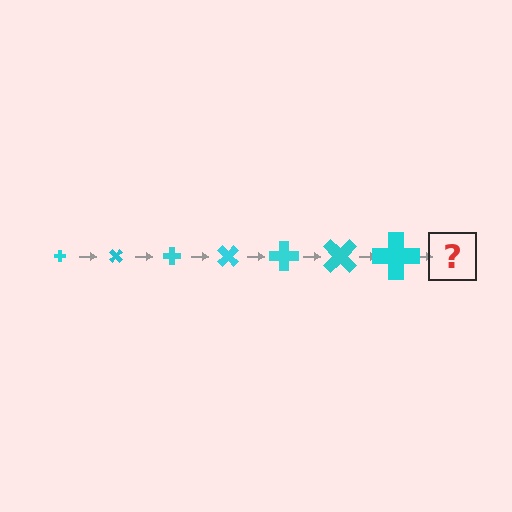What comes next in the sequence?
The next element should be a cross, larger than the previous one and rotated 315 degrees from the start.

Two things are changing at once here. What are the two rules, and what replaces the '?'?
The two rules are that the cross grows larger each step and it rotates 45 degrees each step. The '?' should be a cross, larger than the previous one and rotated 315 degrees from the start.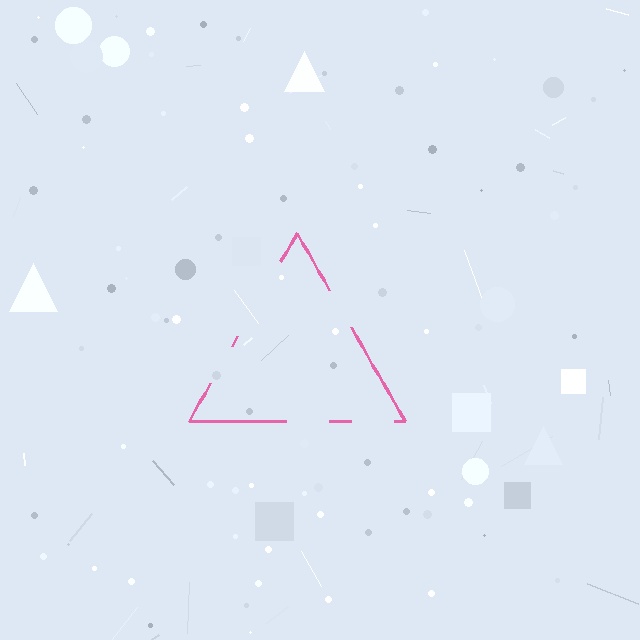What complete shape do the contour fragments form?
The contour fragments form a triangle.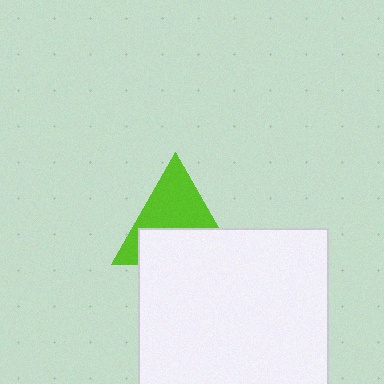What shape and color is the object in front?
The object in front is a white square.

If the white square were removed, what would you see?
You would see the complete lime triangle.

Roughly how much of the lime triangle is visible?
About half of it is visible (roughly 53%).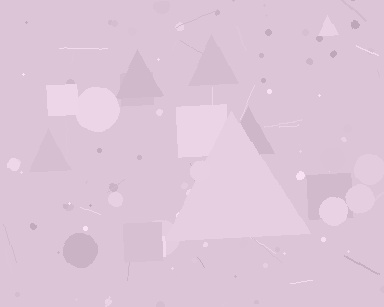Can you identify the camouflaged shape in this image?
The camouflaged shape is a triangle.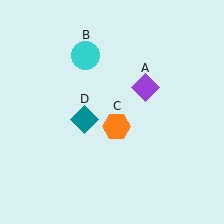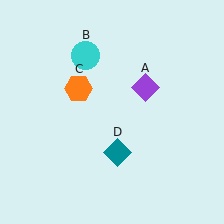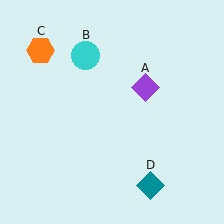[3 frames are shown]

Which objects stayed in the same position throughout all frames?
Purple diamond (object A) and cyan circle (object B) remained stationary.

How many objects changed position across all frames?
2 objects changed position: orange hexagon (object C), teal diamond (object D).